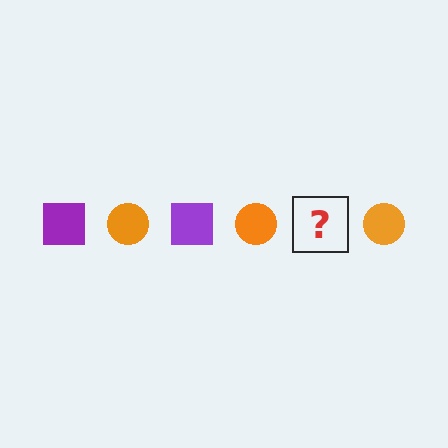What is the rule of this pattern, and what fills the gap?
The rule is that the pattern alternates between purple square and orange circle. The gap should be filled with a purple square.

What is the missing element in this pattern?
The missing element is a purple square.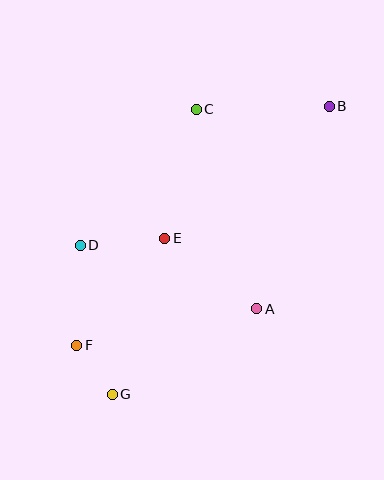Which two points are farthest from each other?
Points B and G are farthest from each other.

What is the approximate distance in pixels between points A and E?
The distance between A and E is approximately 116 pixels.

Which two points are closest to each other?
Points F and G are closest to each other.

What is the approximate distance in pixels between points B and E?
The distance between B and E is approximately 211 pixels.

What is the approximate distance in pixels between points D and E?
The distance between D and E is approximately 85 pixels.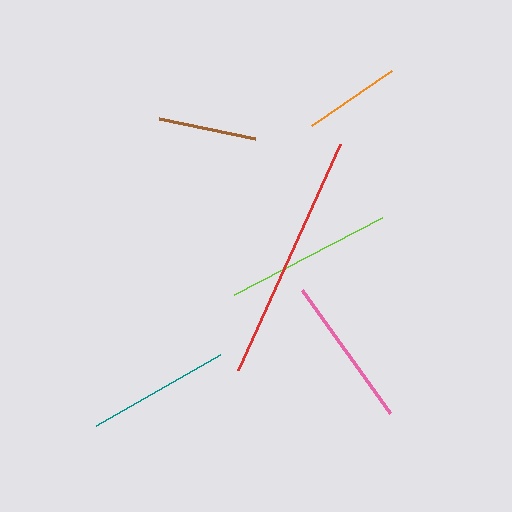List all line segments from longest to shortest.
From longest to shortest: red, lime, pink, teal, orange, brown.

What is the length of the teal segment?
The teal segment is approximately 142 pixels long.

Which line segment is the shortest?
The brown line is the shortest at approximately 97 pixels.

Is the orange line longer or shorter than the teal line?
The teal line is longer than the orange line.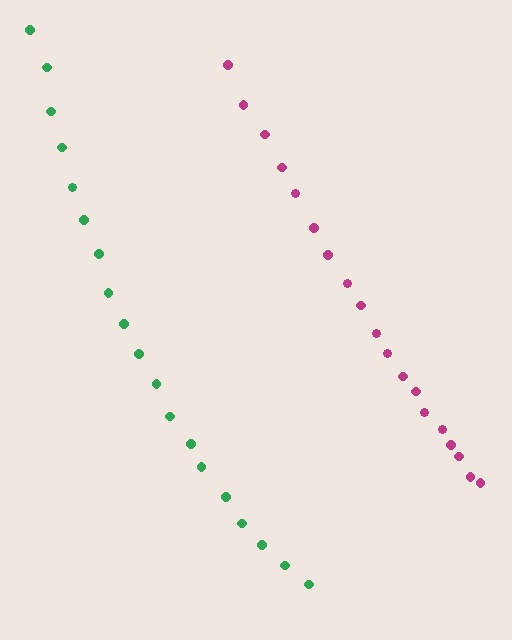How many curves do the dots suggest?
There are 2 distinct paths.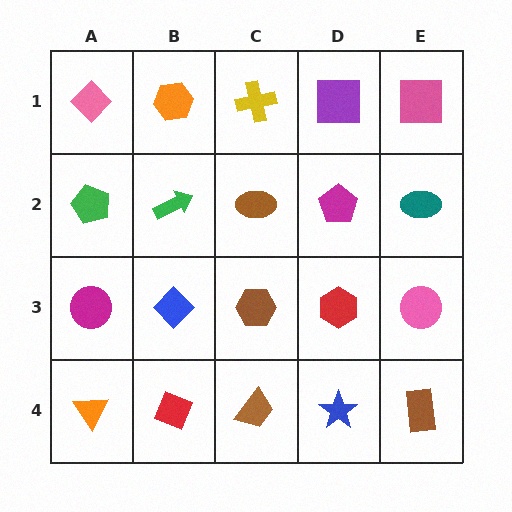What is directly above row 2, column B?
An orange hexagon.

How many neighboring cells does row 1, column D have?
3.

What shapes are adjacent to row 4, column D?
A red hexagon (row 3, column D), a brown trapezoid (row 4, column C), a brown rectangle (row 4, column E).